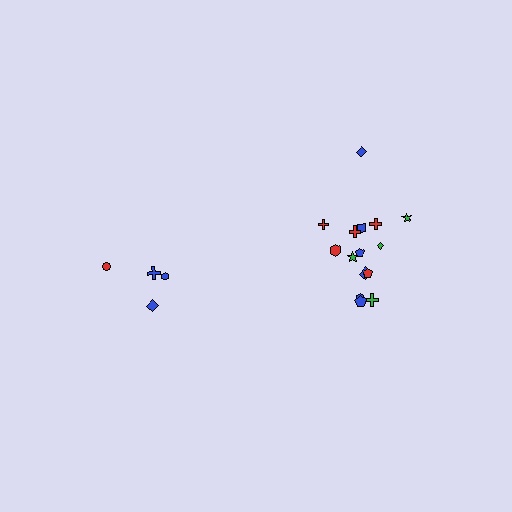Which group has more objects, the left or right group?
The right group.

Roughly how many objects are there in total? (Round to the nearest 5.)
Roughly 20 objects in total.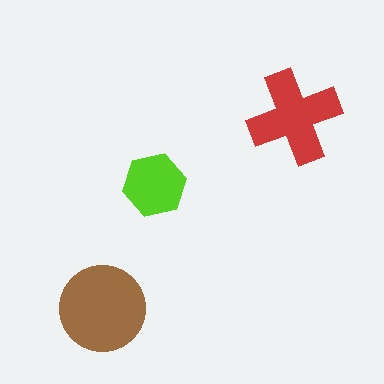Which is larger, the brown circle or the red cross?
The brown circle.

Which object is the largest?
The brown circle.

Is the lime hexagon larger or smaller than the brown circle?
Smaller.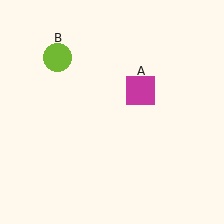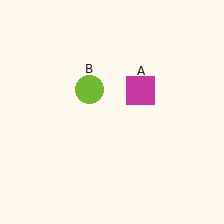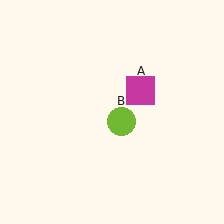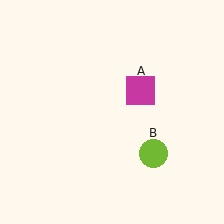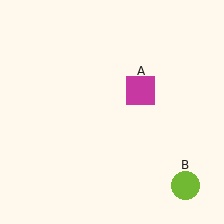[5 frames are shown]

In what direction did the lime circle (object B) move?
The lime circle (object B) moved down and to the right.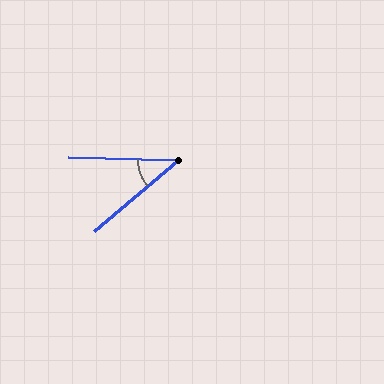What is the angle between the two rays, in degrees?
Approximately 42 degrees.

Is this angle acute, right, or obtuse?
It is acute.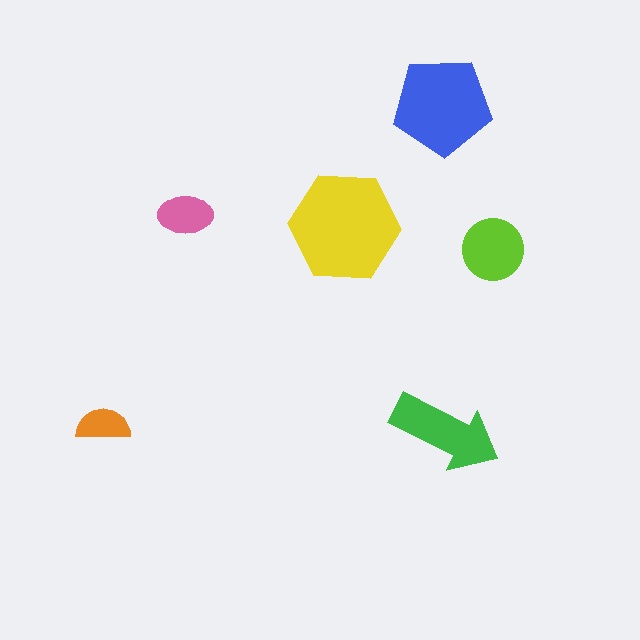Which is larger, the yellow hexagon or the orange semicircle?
The yellow hexagon.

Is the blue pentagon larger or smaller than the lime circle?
Larger.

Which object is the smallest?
The orange semicircle.